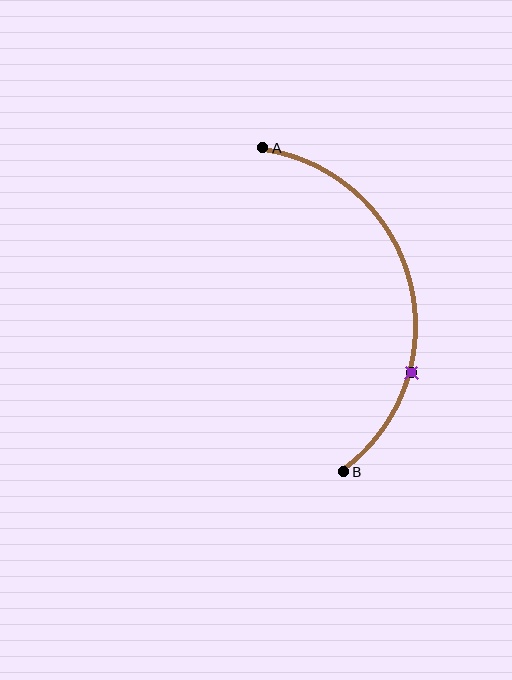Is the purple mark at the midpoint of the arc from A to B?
No. The purple mark lies on the arc but is closer to endpoint B. The arc midpoint would be at the point on the curve equidistant along the arc from both A and B.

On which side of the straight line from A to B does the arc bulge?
The arc bulges to the right of the straight line connecting A and B.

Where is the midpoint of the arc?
The arc midpoint is the point on the curve farthest from the straight line joining A and B. It sits to the right of that line.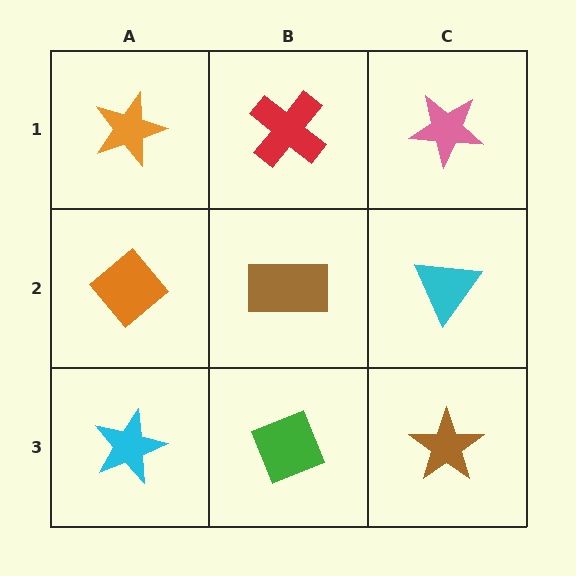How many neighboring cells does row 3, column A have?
2.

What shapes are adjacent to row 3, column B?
A brown rectangle (row 2, column B), a cyan star (row 3, column A), a brown star (row 3, column C).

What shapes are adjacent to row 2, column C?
A pink star (row 1, column C), a brown star (row 3, column C), a brown rectangle (row 2, column B).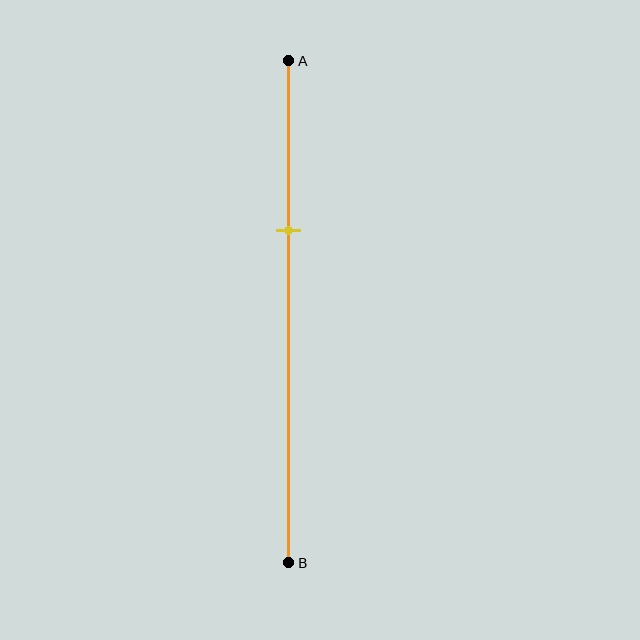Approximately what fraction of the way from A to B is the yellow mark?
The yellow mark is approximately 35% of the way from A to B.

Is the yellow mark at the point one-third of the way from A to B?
Yes, the mark is approximately at the one-third point.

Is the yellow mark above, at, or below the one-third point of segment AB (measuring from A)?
The yellow mark is approximately at the one-third point of segment AB.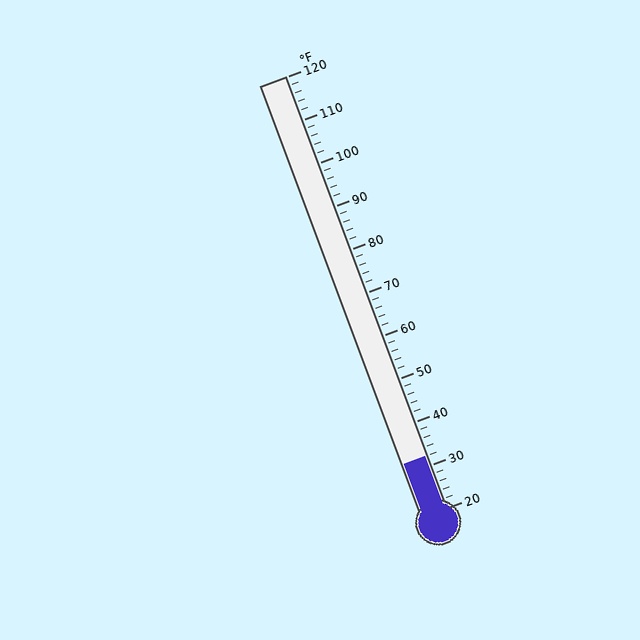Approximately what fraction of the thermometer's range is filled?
The thermometer is filled to approximately 10% of its range.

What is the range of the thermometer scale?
The thermometer scale ranges from 20°F to 120°F.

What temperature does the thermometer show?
The thermometer shows approximately 32°F.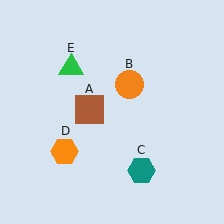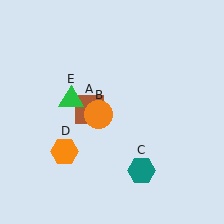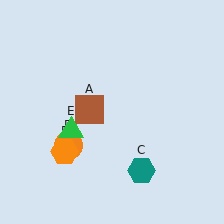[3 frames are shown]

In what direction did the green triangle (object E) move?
The green triangle (object E) moved down.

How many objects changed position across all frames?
2 objects changed position: orange circle (object B), green triangle (object E).